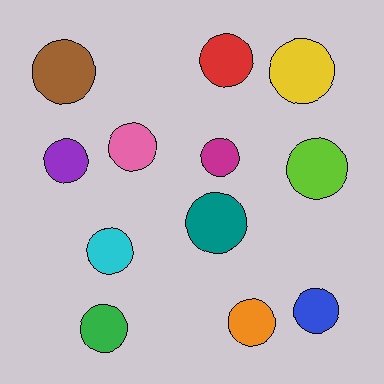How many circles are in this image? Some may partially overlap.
There are 12 circles.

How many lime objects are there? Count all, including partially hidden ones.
There is 1 lime object.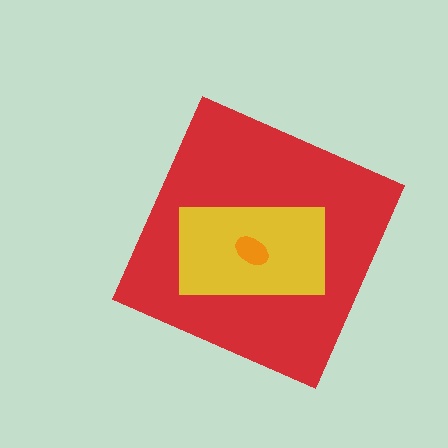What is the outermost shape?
The red diamond.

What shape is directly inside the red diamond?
The yellow rectangle.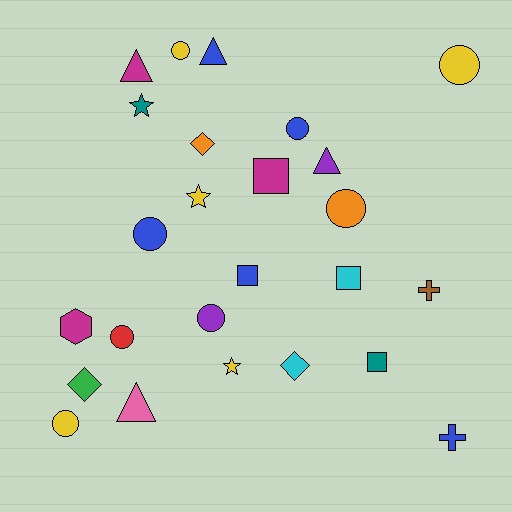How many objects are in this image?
There are 25 objects.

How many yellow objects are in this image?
There are 5 yellow objects.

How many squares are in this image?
There are 4 squares.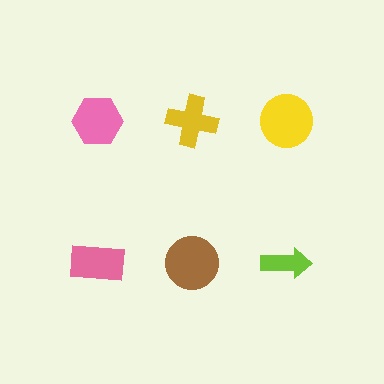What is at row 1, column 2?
A yellow cross.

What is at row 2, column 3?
A lime arrow.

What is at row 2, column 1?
A pink rectangle.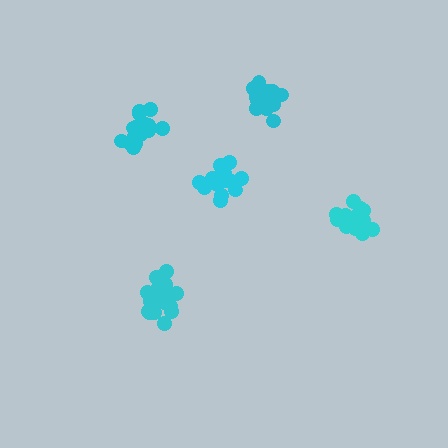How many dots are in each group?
Group 1: 20 dots, Group 2: 21 dots, Group 3: 21 dots, Group 4: 19 dots, Group 5: 20 dots (101 total).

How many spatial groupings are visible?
There are 5 spatial groupings.